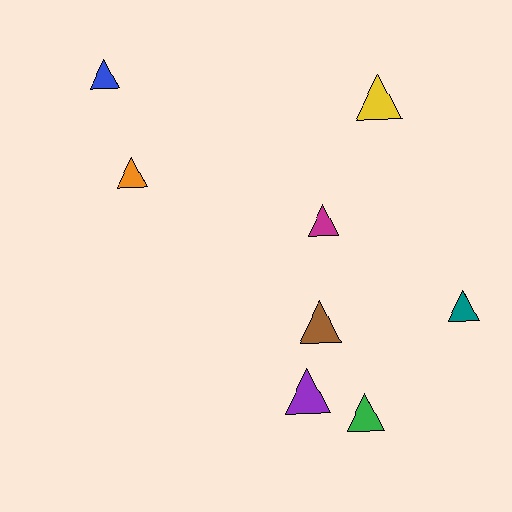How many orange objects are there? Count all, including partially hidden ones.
There is 1 orange object.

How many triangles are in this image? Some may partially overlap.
There are 8 triangles.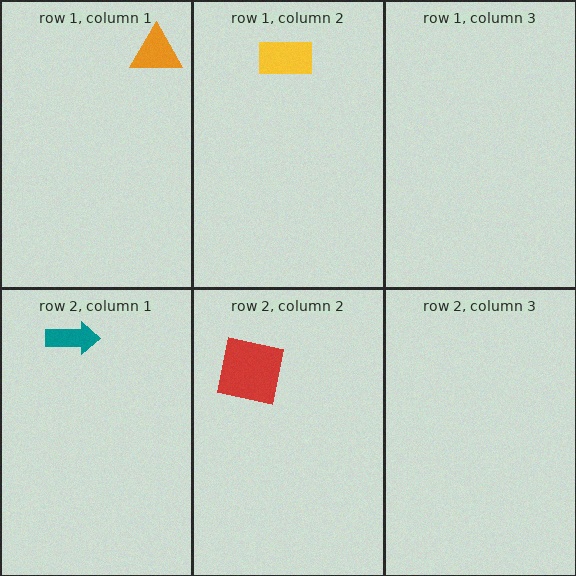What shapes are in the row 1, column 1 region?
The orange triangle.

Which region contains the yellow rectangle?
The row 1, column 2 region.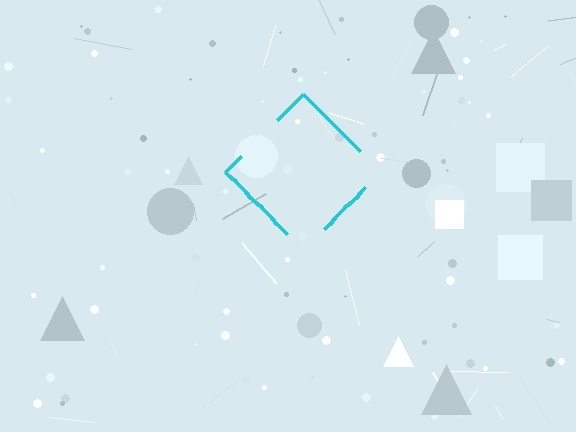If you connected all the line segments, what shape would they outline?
They would outline a diamond.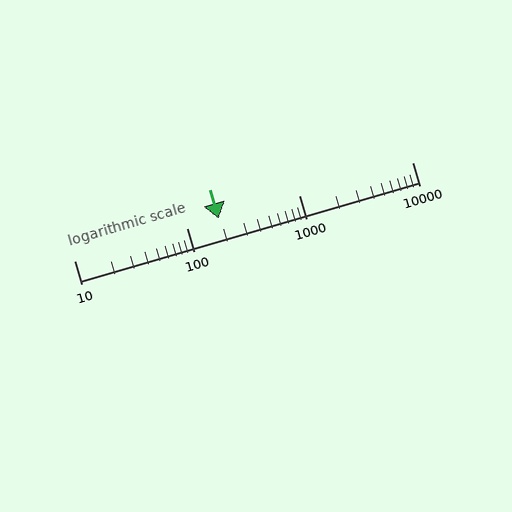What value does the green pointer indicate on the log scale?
The pointer indicates approximately 190.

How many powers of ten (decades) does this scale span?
The scale spans 3 decades, from 10 to 10000.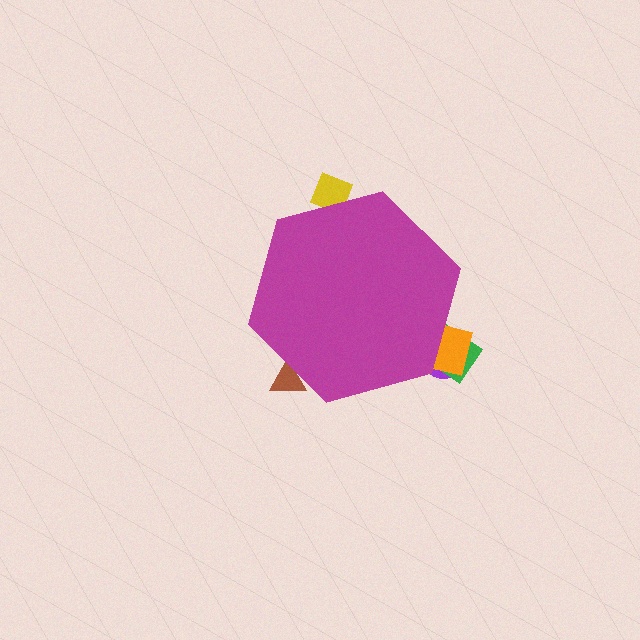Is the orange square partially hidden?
Yes, the orange square is partially hidden behind the magenta hexagon.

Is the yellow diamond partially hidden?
Yes, the yellow diamond is partially hidden behind the magenta hexagon.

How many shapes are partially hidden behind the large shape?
5 shapes are partially hidden.